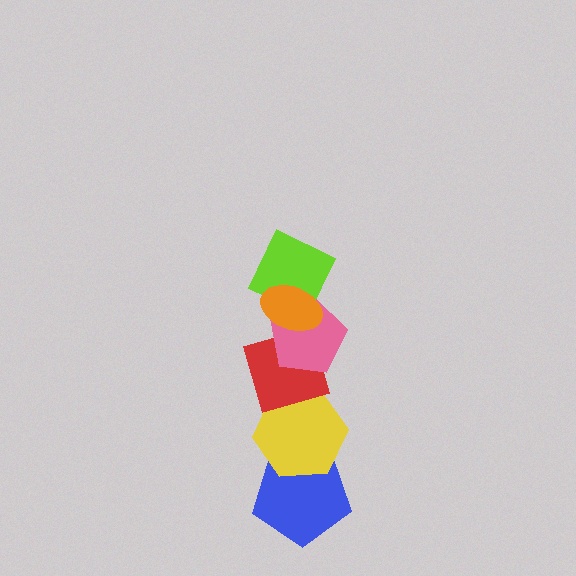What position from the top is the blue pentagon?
The blue pentagon is 6th from the top.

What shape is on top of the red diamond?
The pink pentagon is on top of the red diamond.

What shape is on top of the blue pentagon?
The yellow hexagon is on top of the blue pentagon.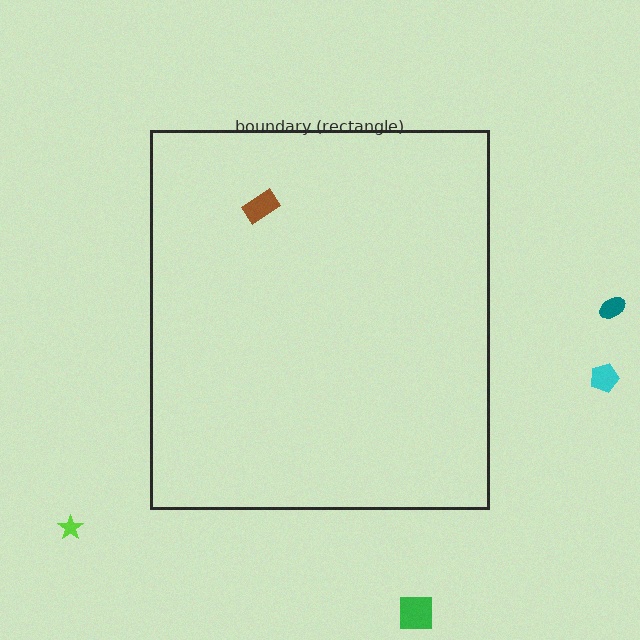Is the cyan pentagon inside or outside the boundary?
Outside.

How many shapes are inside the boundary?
1 inside, 4 outside.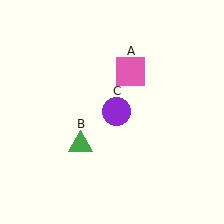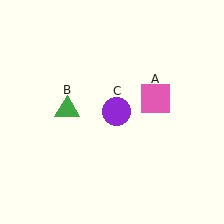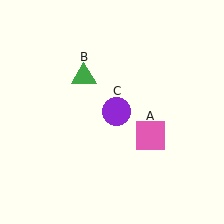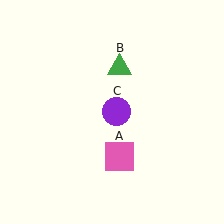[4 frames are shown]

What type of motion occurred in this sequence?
The pink square (object A), green triangle (object B) rotated clockwise around the center of the scene.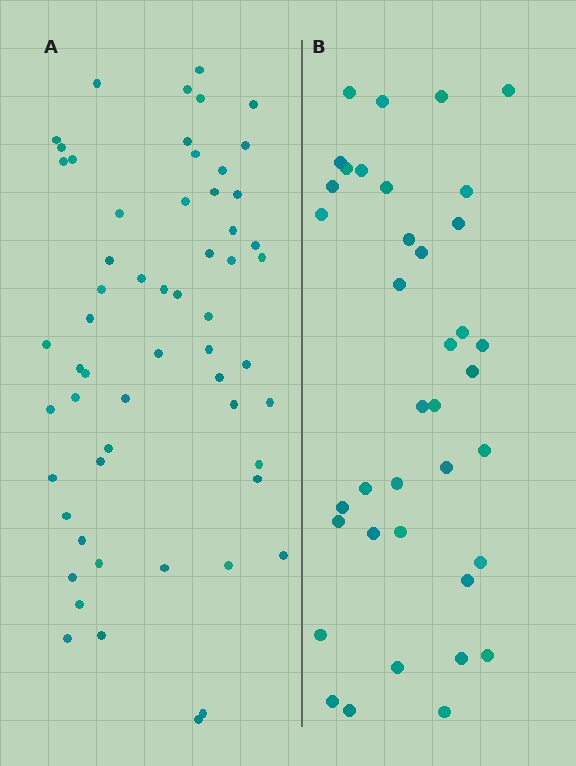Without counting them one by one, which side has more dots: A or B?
Region A (the left region) has more dots.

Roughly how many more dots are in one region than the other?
Region A has approximately 20 more dots than region B.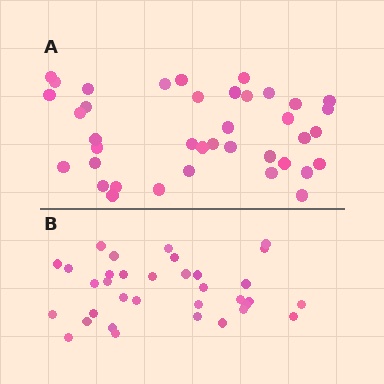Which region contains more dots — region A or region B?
Region A (the top region) has more dots.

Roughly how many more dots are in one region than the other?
Region A has about 5 more dots than region B.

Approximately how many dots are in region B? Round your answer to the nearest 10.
About 30 dots. (The exact count is 34, which rounds to 30.)